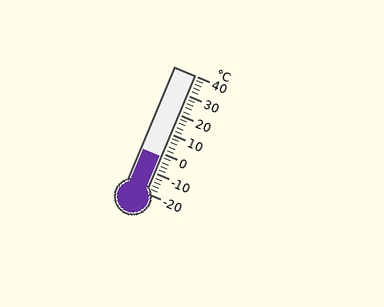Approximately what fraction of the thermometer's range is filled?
The thermometer is filled to approximately 30% of its range.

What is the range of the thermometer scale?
The thermometer scale ranges from -20°C to 40°C.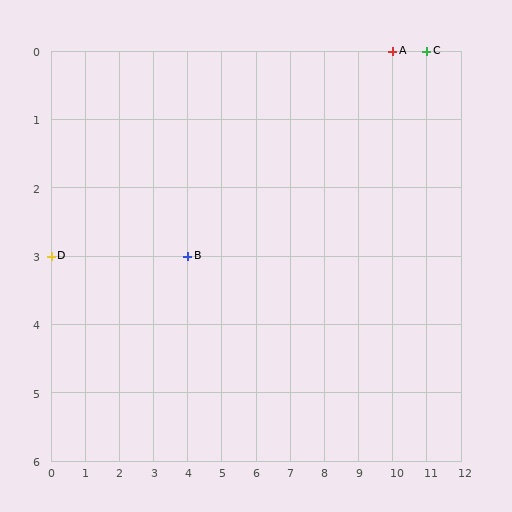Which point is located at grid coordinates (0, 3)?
Point D is at (0, 3).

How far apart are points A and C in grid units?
Points A and C are 1 column apart.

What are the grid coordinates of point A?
Point A is at grid coordinates (10, 0).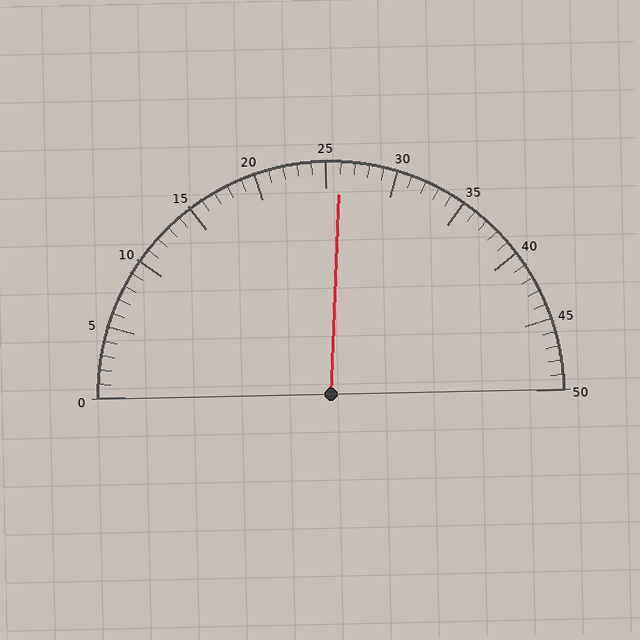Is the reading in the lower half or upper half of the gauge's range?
The reading is in the upper half of the range (0 to 50).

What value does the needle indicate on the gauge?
The needle indicates approximately 26.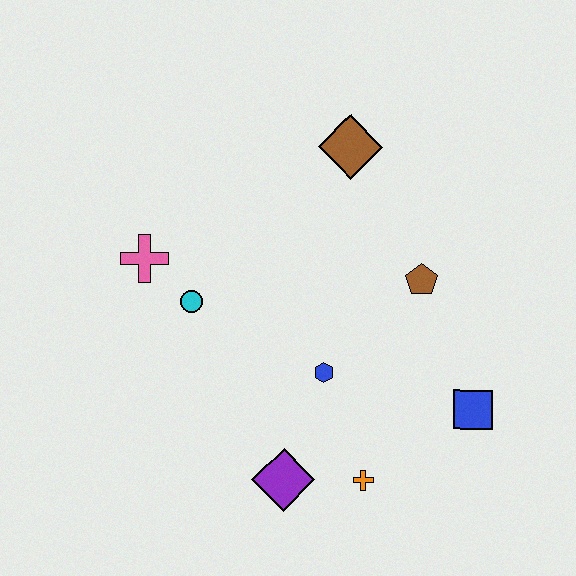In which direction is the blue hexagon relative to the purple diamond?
The blue hexagon is above the purple diamond.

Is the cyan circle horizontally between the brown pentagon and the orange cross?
No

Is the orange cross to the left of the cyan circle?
No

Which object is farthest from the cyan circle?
The blue square is farthest from the cyan circle.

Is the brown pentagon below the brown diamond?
Yes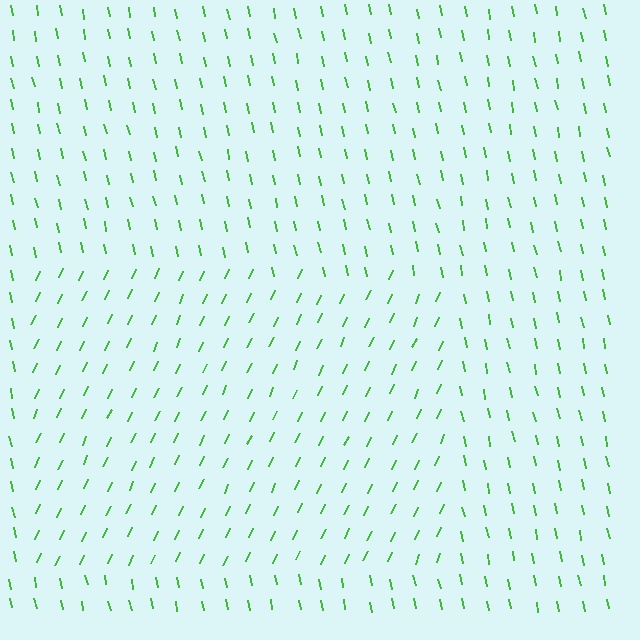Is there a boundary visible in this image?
Yes, there is a texture boundary formed by a change in line orientation.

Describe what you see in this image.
The image is filled with small green line segments. A rectangle region in the image has lines oriented differently from the surrounding lines, creating a visible texture boundary.